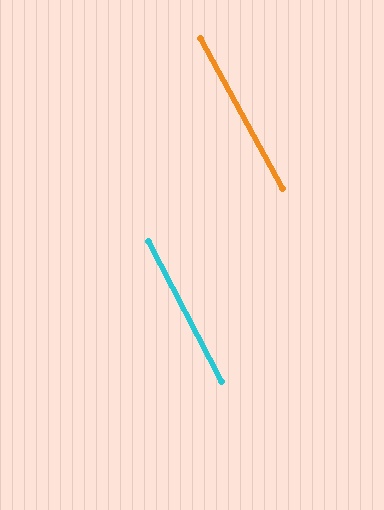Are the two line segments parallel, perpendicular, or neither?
Parallel — their directions differ by only 1.5°.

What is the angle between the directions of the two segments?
Approximately 2 degrees.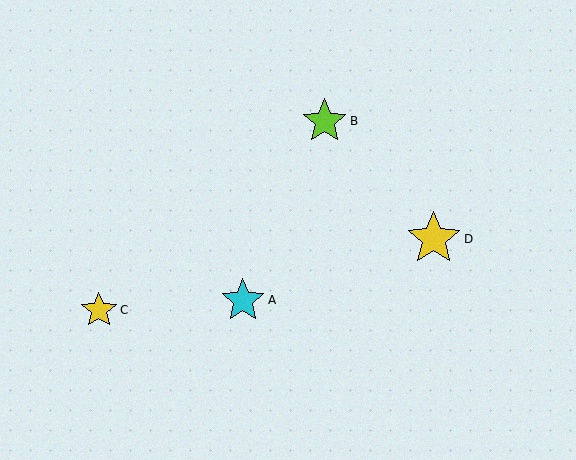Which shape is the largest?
The yellow star (labeled D) is the largest.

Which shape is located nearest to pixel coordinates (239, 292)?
The cyan star (labeled A) at (243, 301) is nearest to that location.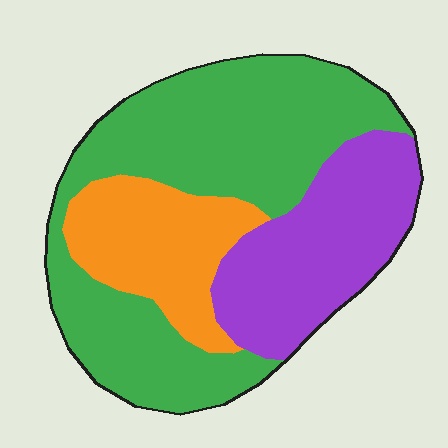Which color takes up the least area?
Orange, at roughly 20%.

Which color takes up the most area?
Green, at roughly 55%.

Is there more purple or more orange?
Purple.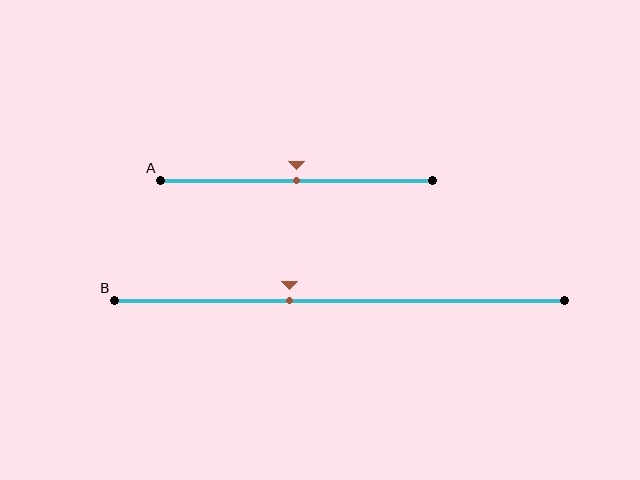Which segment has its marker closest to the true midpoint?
Segment A has its marker closest to the true midpoint.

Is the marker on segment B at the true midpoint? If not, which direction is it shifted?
No, the marker on segment B is shifted to the left by about 11% of the segment length.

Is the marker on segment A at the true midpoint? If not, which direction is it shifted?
Yes, the marker on segment A is at the true midpoint.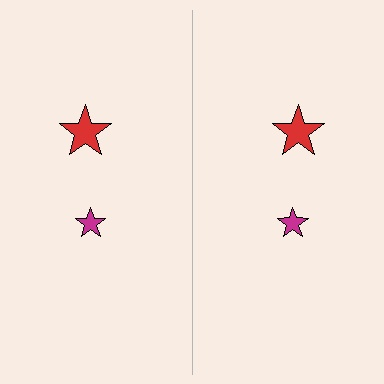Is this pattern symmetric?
Yes, this pattern has bilateral (reflection) symmetry.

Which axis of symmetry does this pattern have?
The pattern has a vertical axis of symmetry running through the center of the image.